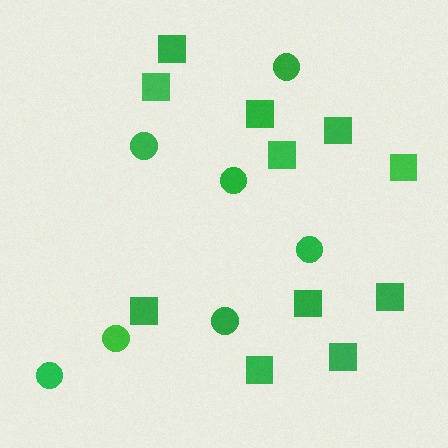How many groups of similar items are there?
There are 2 groups: one group of squares (11) and one group of circles (7).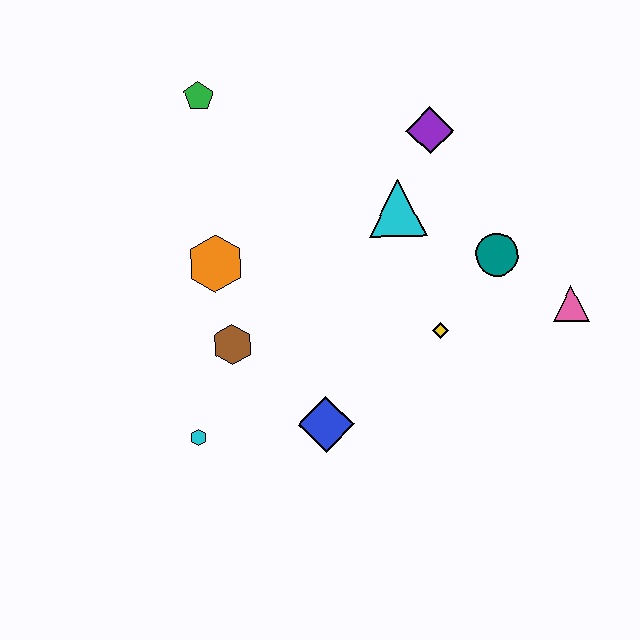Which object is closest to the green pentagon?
The orange hexagon is closest to the green pentagon.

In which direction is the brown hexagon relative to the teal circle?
The brown hexagon is to the left of the teal circle.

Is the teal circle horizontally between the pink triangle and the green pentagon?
Yes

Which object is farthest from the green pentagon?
The pink triangle is farthest from the green pentagon.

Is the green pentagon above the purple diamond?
Yes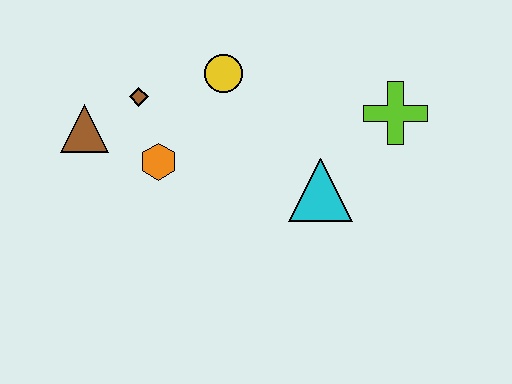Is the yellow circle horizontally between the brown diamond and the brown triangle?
No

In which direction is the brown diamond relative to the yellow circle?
The brown diamond is to the left of the yellow circle.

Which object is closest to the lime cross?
The cyan triangle is closest to the lime cross.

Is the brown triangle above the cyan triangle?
Yes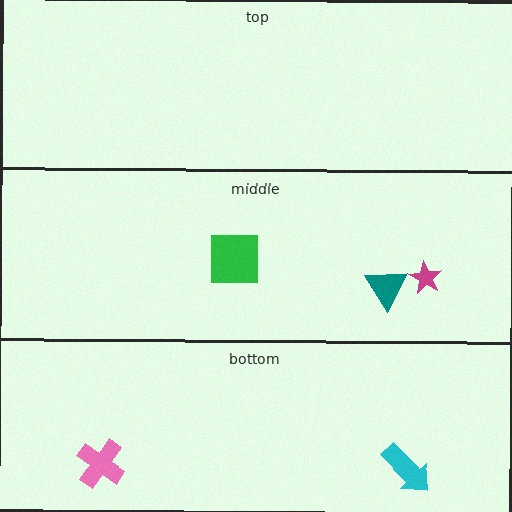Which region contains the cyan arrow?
The bottom region.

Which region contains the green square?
The middle region.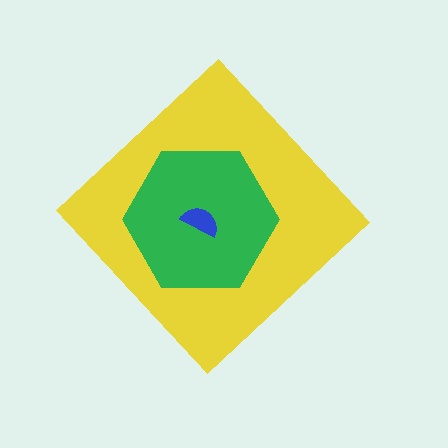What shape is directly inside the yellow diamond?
The green hexagon.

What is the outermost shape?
The yellow diamond.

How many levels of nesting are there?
3.